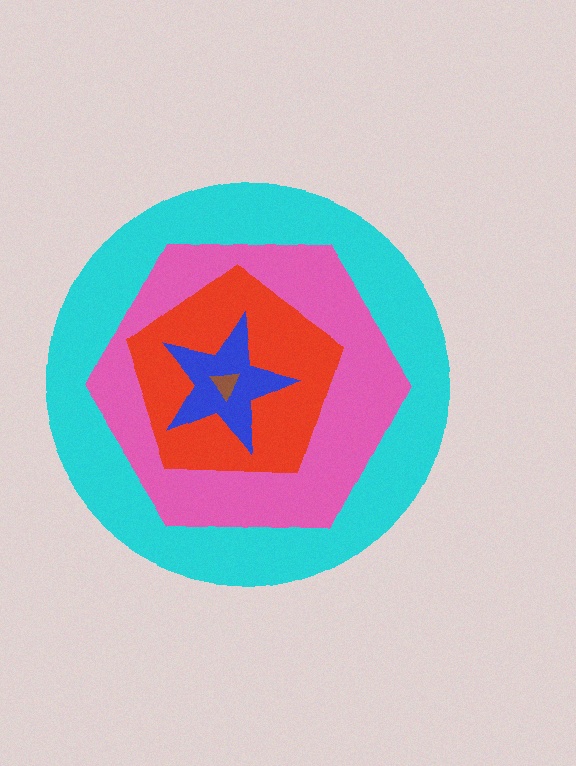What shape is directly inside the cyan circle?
The pink hexagon.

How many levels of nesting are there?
5.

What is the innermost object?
The brown triangle.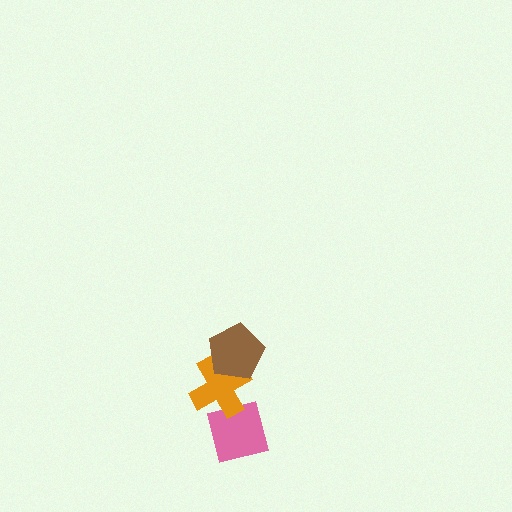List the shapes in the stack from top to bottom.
From top to bottom: the brown pentagon, the orange cross, the pink square.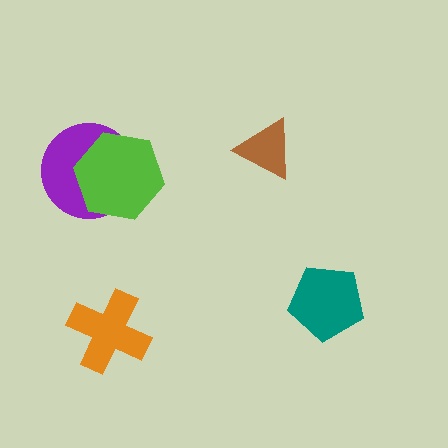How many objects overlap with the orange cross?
0 objects overlap with the orange cross.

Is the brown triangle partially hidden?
No, no other shape covers it.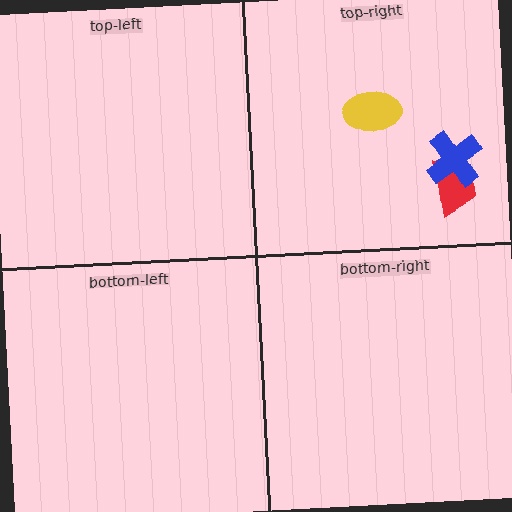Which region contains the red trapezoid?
The top-right region.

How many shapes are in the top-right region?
3.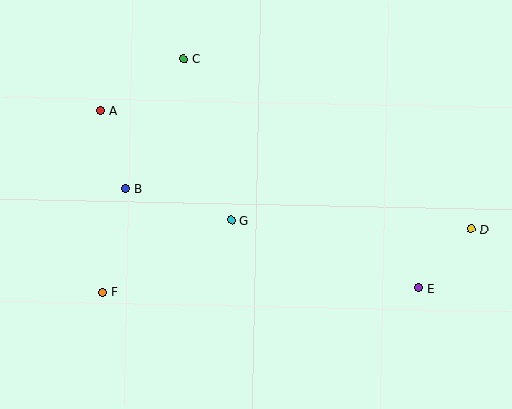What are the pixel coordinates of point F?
Point F is at (103, 292).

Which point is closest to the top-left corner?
Point A is closest to the top-left corner.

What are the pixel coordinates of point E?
Point E is at (419, 288).